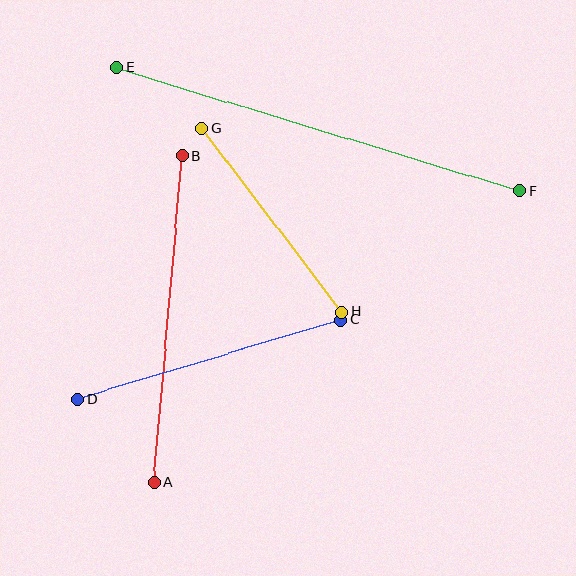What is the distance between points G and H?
The distance is approximately 231 pixels.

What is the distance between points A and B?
The distance is approximately 328 pixels.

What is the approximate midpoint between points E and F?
The midpoint is at approximately (319, 129) pixels.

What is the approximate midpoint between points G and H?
The midpoint is at approximately (272, 220) pixels.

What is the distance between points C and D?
The distance is approximately 275 pixels.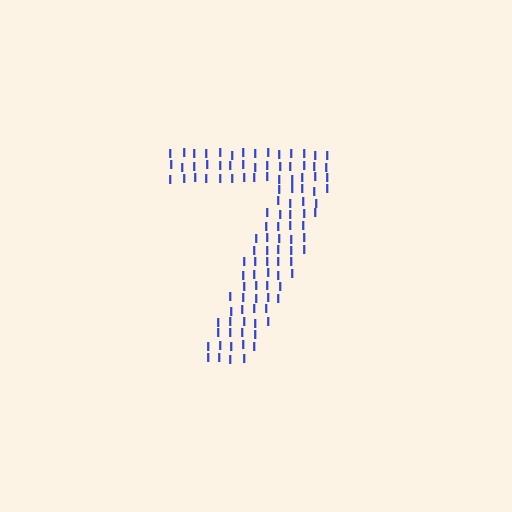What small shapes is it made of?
It is made of small letter I's.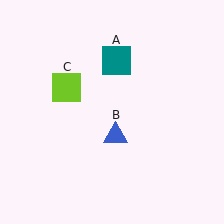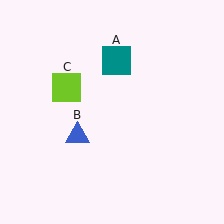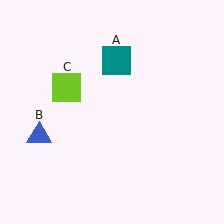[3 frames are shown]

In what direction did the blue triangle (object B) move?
The blue triangle (object B) moved left.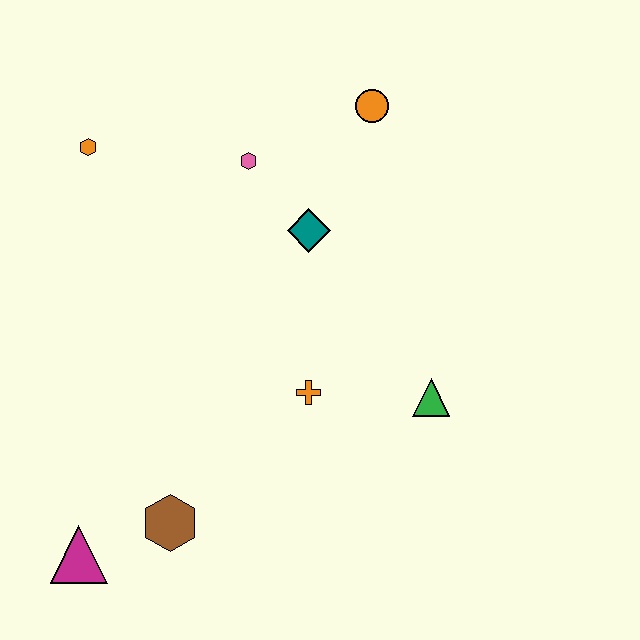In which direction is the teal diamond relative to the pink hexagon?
The teal diamond is below the pink hexagon.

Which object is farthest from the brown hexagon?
The orange circle is farthest from the brown hexagon.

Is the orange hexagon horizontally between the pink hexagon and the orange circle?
No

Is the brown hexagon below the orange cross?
Yes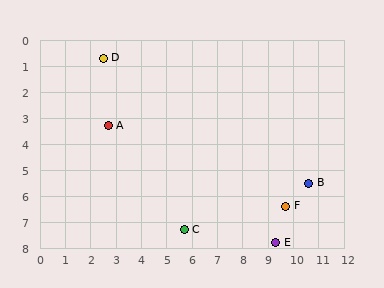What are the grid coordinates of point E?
Point E is at approximately (9.3, 7.8).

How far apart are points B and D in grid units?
Points B and D are about 9.4 grid units apart.